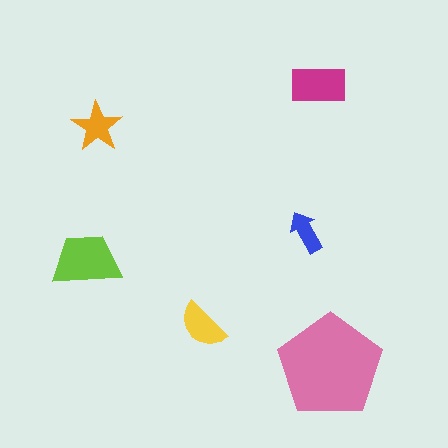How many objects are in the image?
There are 6 objects in the image.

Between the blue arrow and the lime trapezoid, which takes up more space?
The lime trapezoid.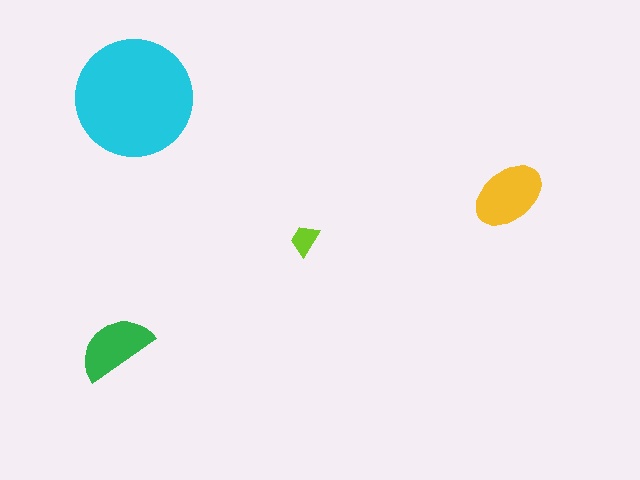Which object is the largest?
The cyan circle.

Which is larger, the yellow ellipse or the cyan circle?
The cyan circle.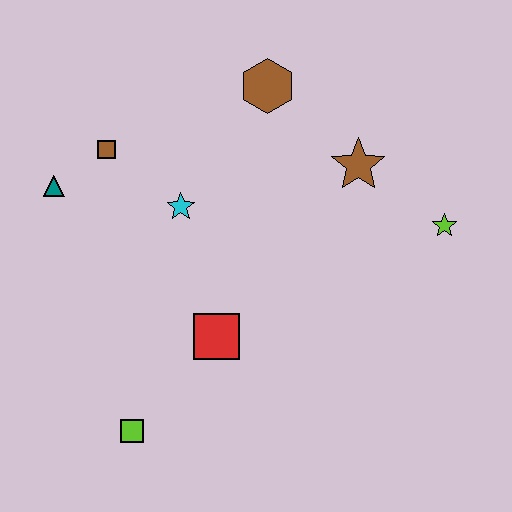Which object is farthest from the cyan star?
The lime star is farthest from the cyan star.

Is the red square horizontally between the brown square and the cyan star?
No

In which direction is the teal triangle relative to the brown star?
The teal triangle is to the left of the brown star.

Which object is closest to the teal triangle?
The brown square is closest to the teal triangle.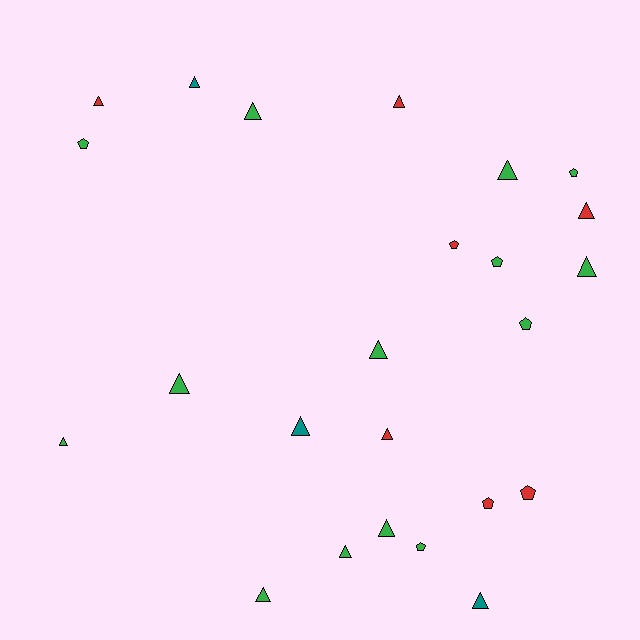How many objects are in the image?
There are 24 objects.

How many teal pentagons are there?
There are no teal pentagons.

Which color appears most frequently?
Green, with 14 objects.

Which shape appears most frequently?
Triangle, with 16 objects.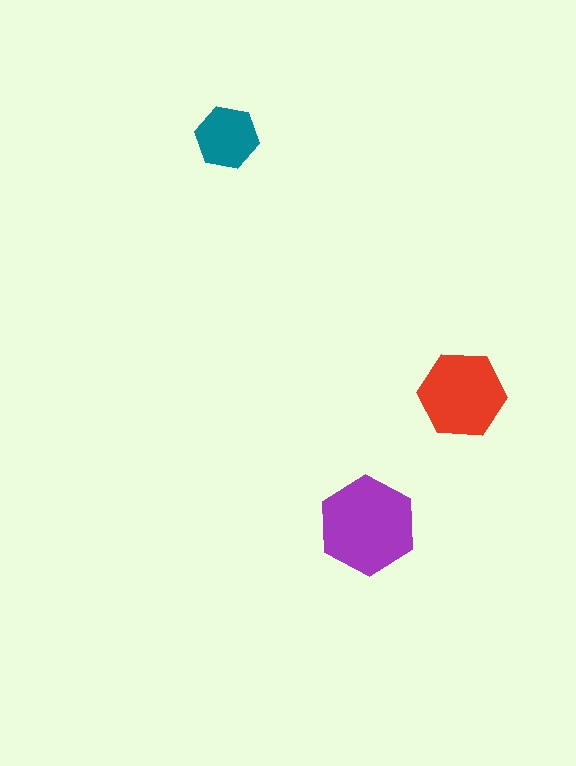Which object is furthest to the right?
The red hexagon is rightmost.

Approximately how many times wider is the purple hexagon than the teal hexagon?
About 1.5 times wider.